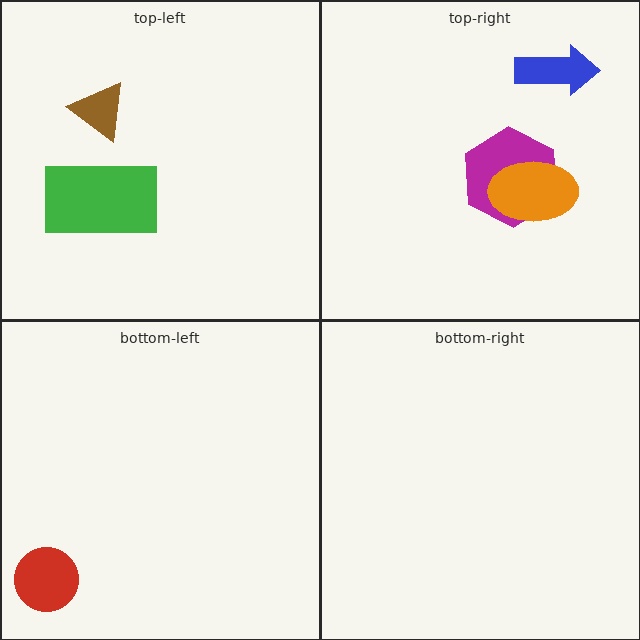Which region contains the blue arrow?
The top-right region.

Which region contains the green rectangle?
The top-left region.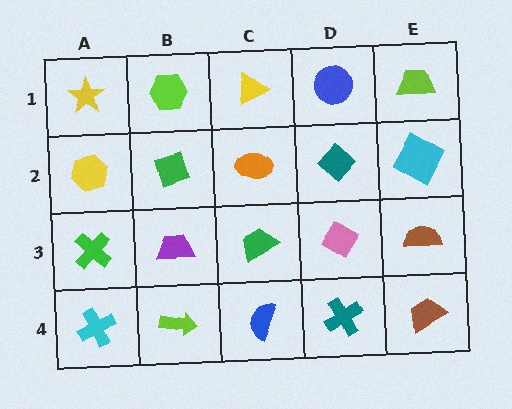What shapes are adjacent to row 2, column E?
A lime trapezoid (row 1, column E), a brown semicircle (row 3, column E), a teal diamond (row 2, column D).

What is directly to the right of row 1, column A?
A lime hexagon.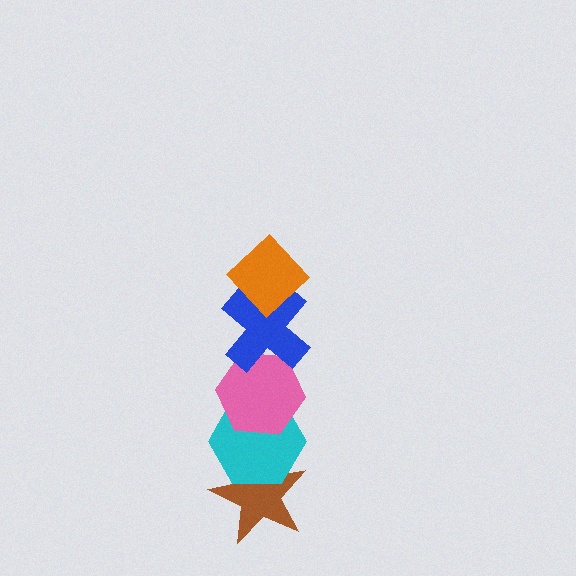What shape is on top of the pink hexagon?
The blue cross is on top of the pink hexagon.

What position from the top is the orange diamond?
The orange diamond is 1st from the top.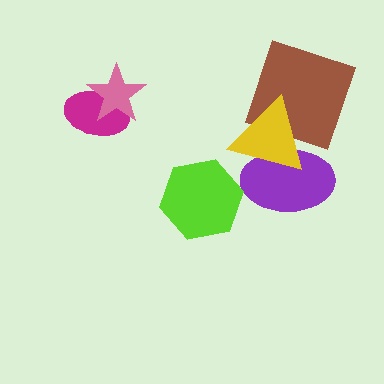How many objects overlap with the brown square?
1 object overlaps with the brown square.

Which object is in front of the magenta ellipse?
The pink star is in front of the magenta ellipse.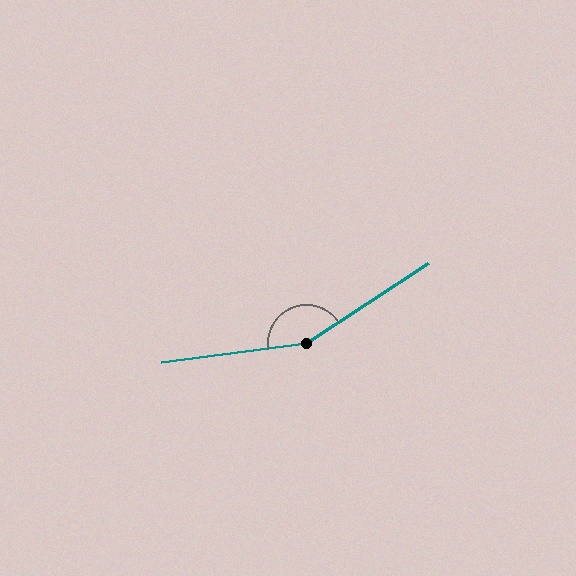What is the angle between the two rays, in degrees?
Approximately 154 degrees.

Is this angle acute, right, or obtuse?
It is obtuse.